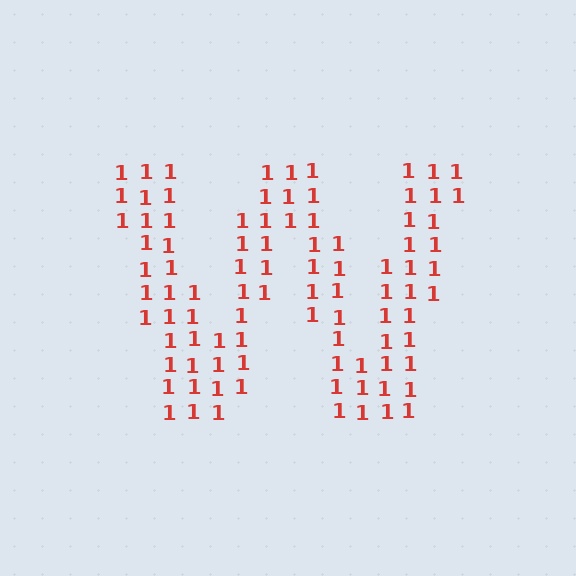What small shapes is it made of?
It is made of small digit 1's.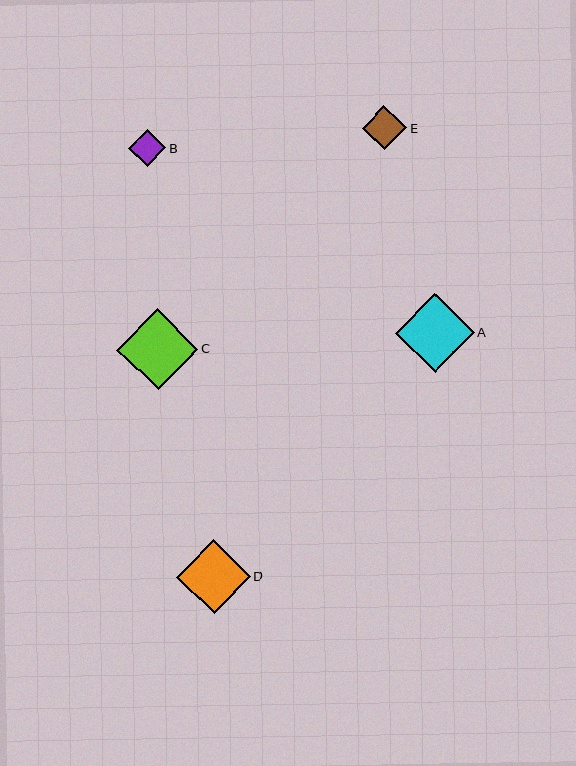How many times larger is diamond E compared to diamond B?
Diamond E is approximately 1.2 times the size of diamond B.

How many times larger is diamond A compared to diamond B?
Diamond A is approximately 2.1 times the size of diamond B.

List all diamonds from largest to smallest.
From largest to smallest: C, A, D, E, B.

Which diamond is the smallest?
Diamond B is the smallest with a size of approximately 37 pixels.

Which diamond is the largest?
Diamond C is the largest with a size of approximately 81 pixels.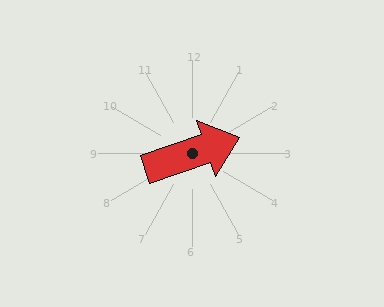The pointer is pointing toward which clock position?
Roughly 2 o'clock.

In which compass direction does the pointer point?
East.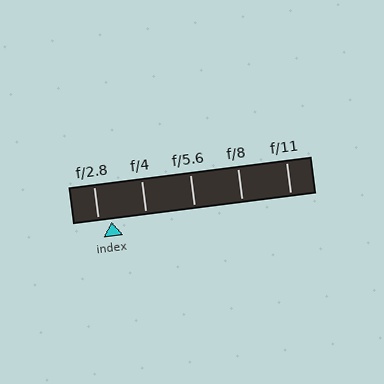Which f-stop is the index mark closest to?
The index mark is closest to f/2.8.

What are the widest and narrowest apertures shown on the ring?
The widest aperture shown is f/2.8 and the narrowest is f/11.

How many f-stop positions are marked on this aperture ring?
There are 5 f-stop positions marked.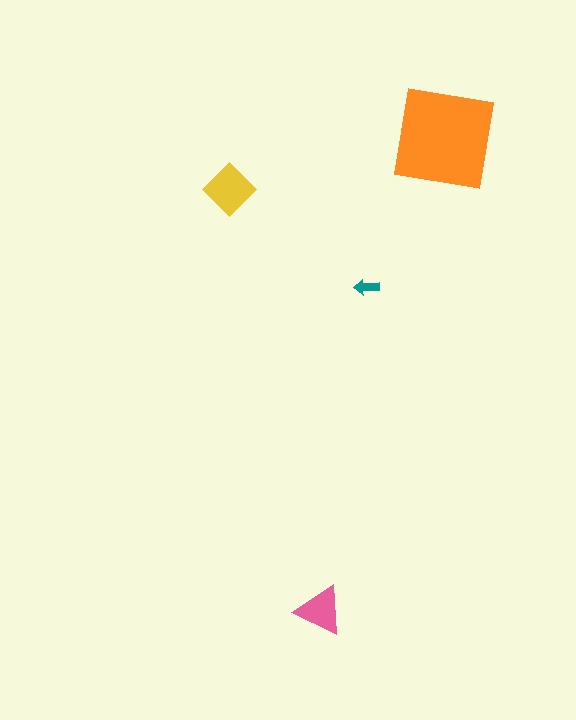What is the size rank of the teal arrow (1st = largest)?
4th.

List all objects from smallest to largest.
The teal arrow, the pink triangle, the yellow diamond, the orange square.